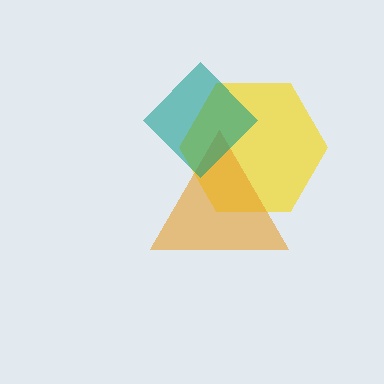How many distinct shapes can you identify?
There are 3 distinct shapes: a yellow hexagon, an orange triangle, a teal diamond.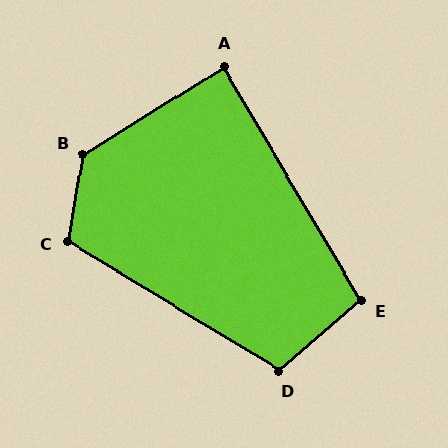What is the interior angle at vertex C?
Approximately 112 degrees (obtuse).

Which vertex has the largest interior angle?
B, at approximately 132 degrees.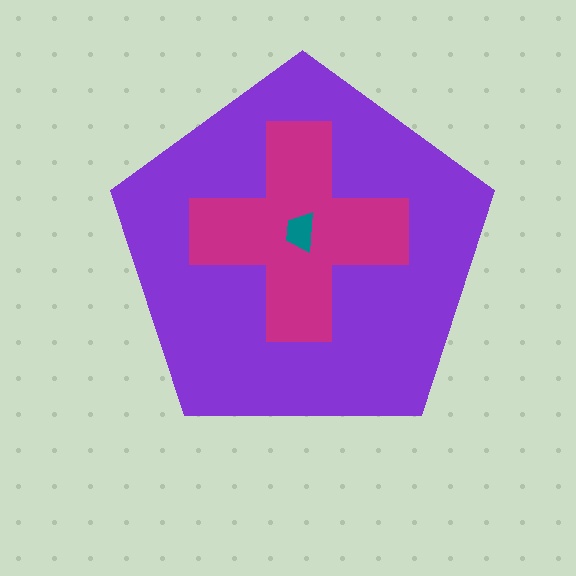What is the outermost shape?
The purple pentagon.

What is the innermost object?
The teal trapezoid.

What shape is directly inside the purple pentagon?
The magenta cross.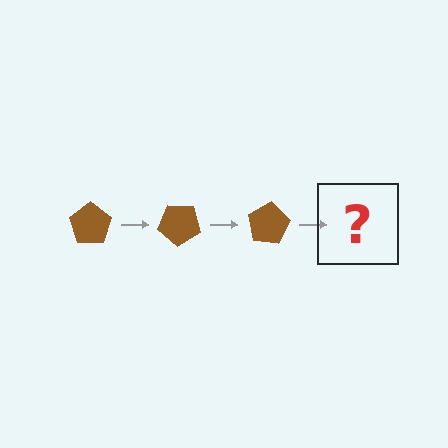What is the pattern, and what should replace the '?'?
The pattern is that the pentagon rotates 40 degrees each step. The '?' should be a brown pentagon rotated 120 degrees.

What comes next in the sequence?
The next element should be a brown pentagon rotated 120 degrees.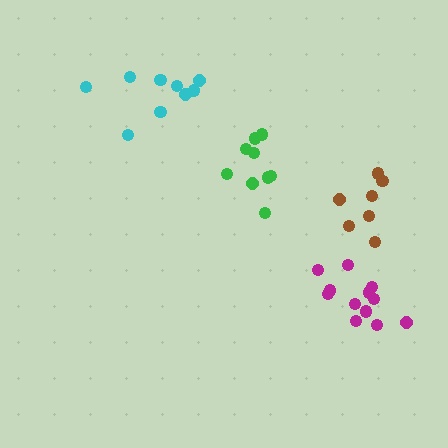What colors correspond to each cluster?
The clusters are colored: green, magenta, brown, cyan.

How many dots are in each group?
Group 1: 9 dots, Group 2: 12 dots, Group 3: 7 dots, Group 4: 9 dots (37 total).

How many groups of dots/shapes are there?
There are 4 groups.